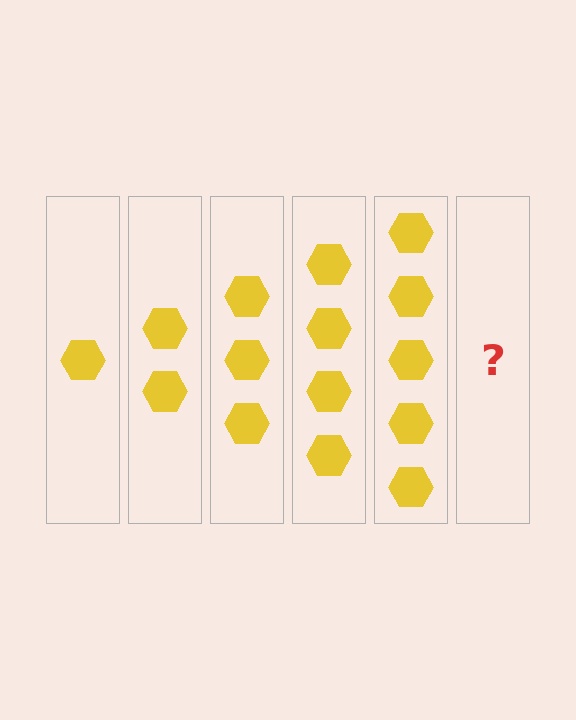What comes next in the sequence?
The next element should be 6 hexagons.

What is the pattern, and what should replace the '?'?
The pattern is that each step adds one more hexagon. The '?' should be 6 hexagons.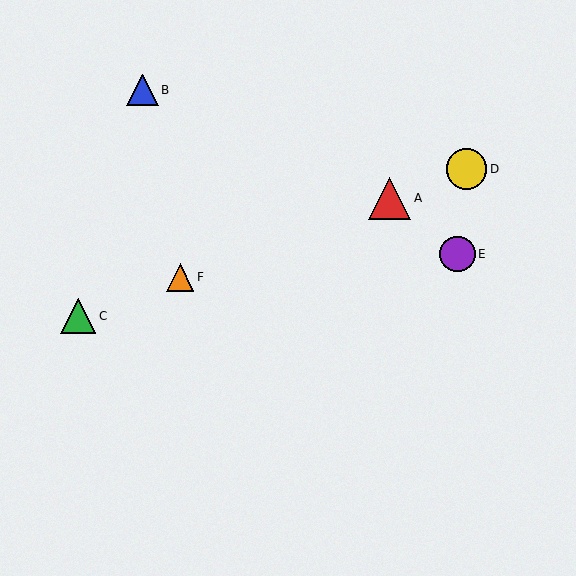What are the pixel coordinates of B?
Object B is at (142, 90).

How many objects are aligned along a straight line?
4 objects (A, C, D, F) are aligned along a straight line.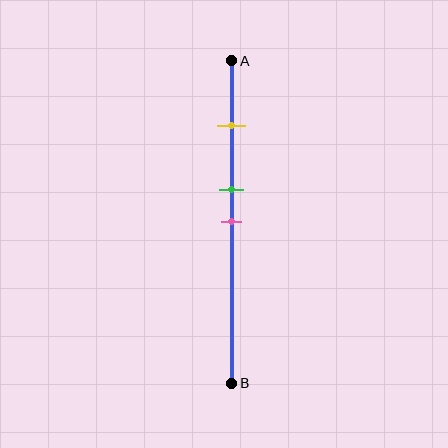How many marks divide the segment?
There are 3 marks dividing the segment.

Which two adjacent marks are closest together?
The green and pink marks are the closest adjacent pair.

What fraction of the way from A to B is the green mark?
The green mark is approximately 40% (0.4) of the way from A to B.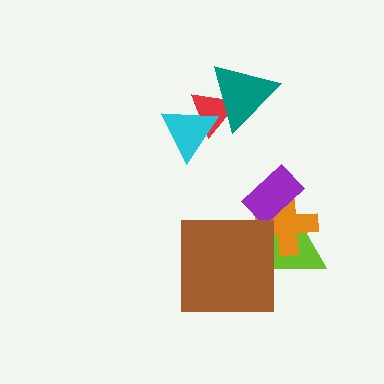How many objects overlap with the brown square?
1 object overlaps with the brown square.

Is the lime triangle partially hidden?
Yes, it is partially covered by another shape.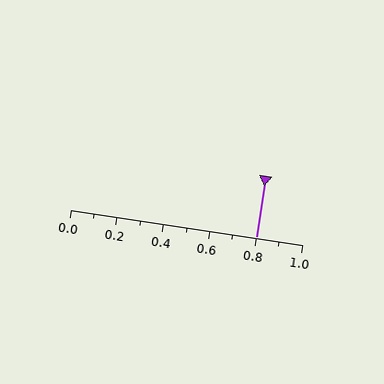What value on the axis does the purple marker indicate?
The marker indicates approximately 0.8.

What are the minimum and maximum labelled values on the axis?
The axis runs from 0.0 to 1.0.